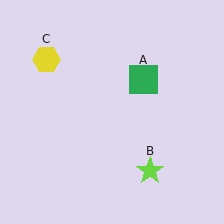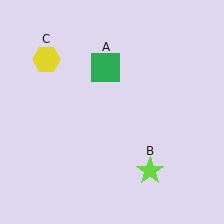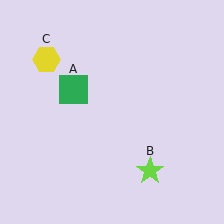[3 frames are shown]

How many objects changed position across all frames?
1 object changed position: green square (object A).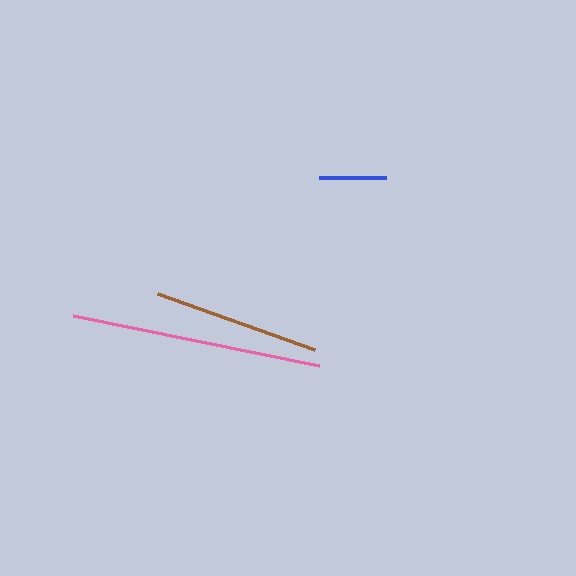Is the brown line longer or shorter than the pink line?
The pink line is longer than the brown line.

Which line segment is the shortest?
The blue line is the shortest at approximately 67 pixels.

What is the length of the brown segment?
The brown segment is approximately 167 pixels long.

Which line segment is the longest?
The pink line is the longest at approximately 250 pixels.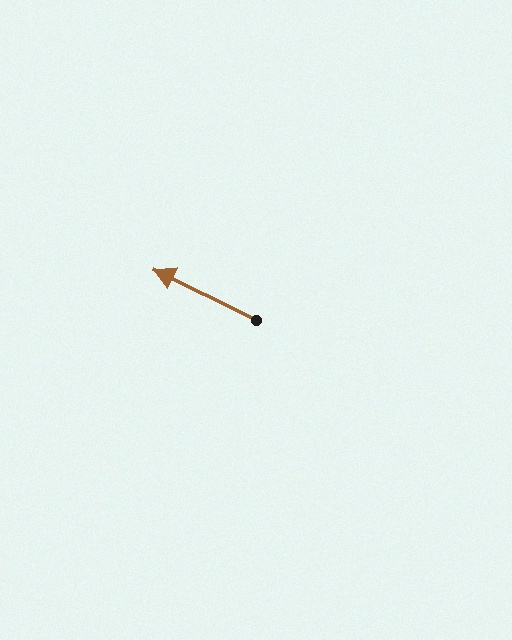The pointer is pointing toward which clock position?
Roughly 10 o'clock.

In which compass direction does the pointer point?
Northwest.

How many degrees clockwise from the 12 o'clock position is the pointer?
Approximately 297 degrees.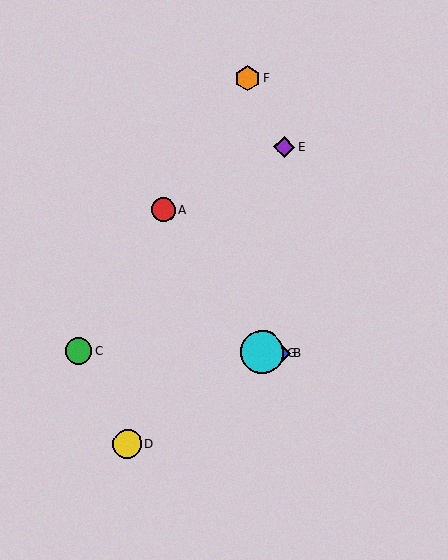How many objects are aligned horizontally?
3 objects (B, C, G) are aligned horizontally.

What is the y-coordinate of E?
Object E is at y≈147.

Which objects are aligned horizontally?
Objects B, C, G are aligned horizontally.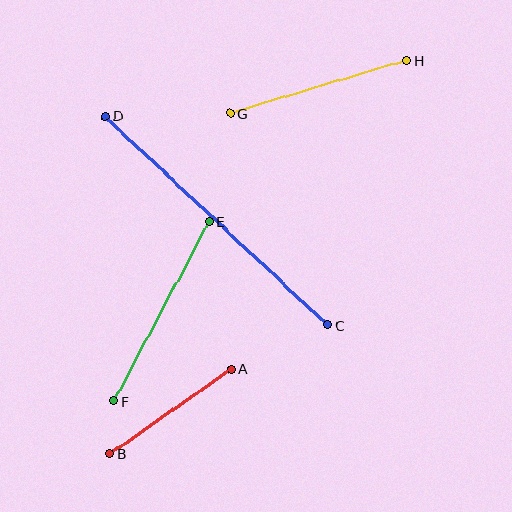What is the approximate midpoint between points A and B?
The midpoint is at approximately (171, 411) pixels.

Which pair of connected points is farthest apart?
Points C and D are farthest apart.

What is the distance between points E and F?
The distance is approximately 203 pixels.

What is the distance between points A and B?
The distance is approximately 148 pixels.